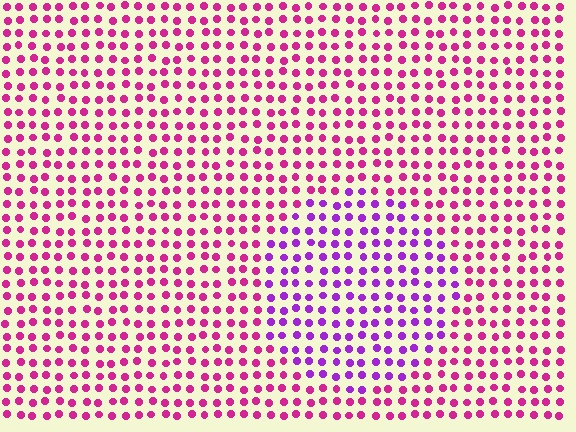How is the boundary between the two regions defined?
The boundary is defined purely by a slight shift in hue (about 38 degrees). Spacing, size, and orientation are identical on both sides.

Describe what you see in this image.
The image is filled with small magenta elements in a uniform arrangement. A circle-shaped region is visible where the elements are tinted to a slightly different hue, forming a subtle color boundary.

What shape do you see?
I see a circle.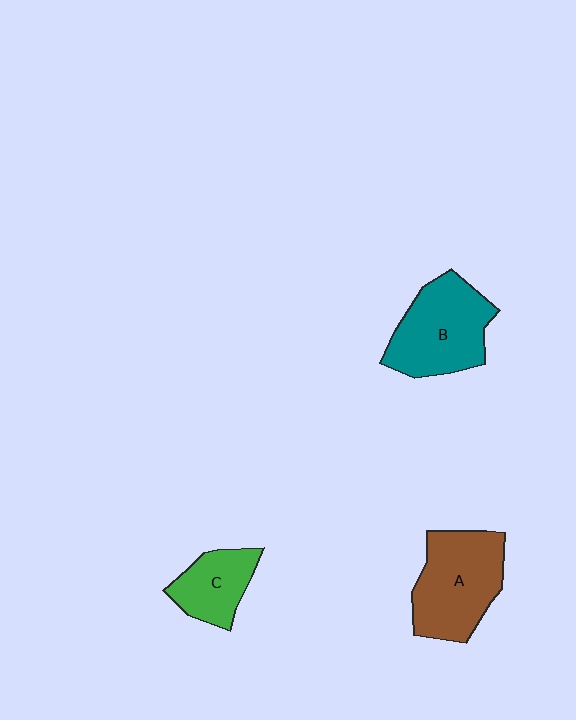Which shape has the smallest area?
Shape C (green).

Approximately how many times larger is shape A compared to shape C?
Approximately 1.7 times.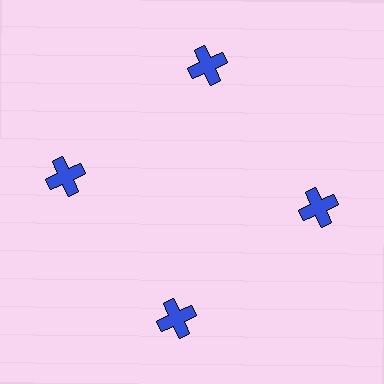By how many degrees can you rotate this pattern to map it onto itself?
The pattern maps onto itself every 90 degrees of rotation.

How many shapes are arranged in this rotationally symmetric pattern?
There are 4 shapes, arranged in 4 groups of 1.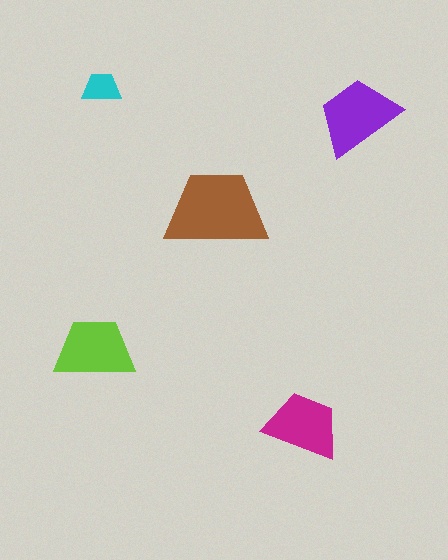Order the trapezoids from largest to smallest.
the brown one, the purple one, the lime one, the magenta one, the cyan one.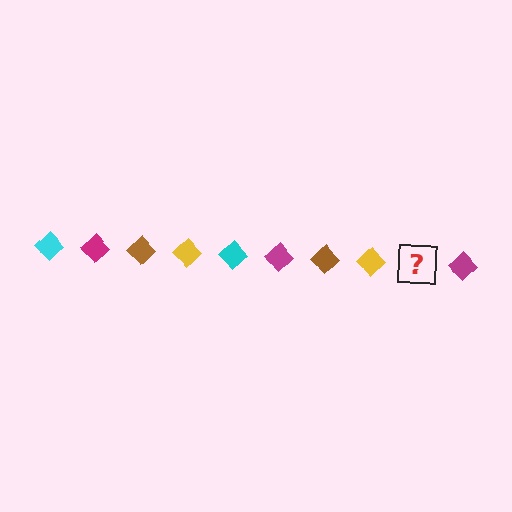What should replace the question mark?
The question mark should be replaced with a cyan diamond.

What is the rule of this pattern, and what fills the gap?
The rule is that the pattern cycles through cyan, magenta, brown, yellow diamonds. The gap should be filled with a cyan diamond.